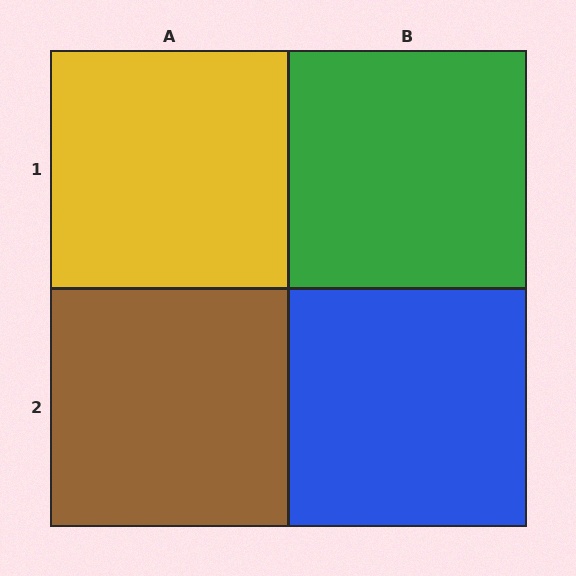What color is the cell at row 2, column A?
Brown.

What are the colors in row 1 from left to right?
Yellow, green.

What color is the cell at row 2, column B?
Blue.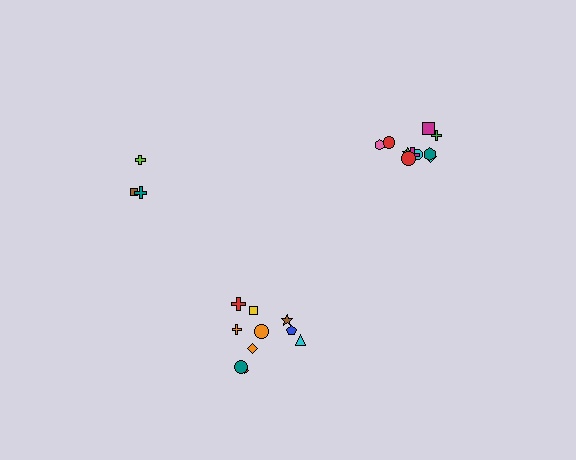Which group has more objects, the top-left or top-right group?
The top-right group.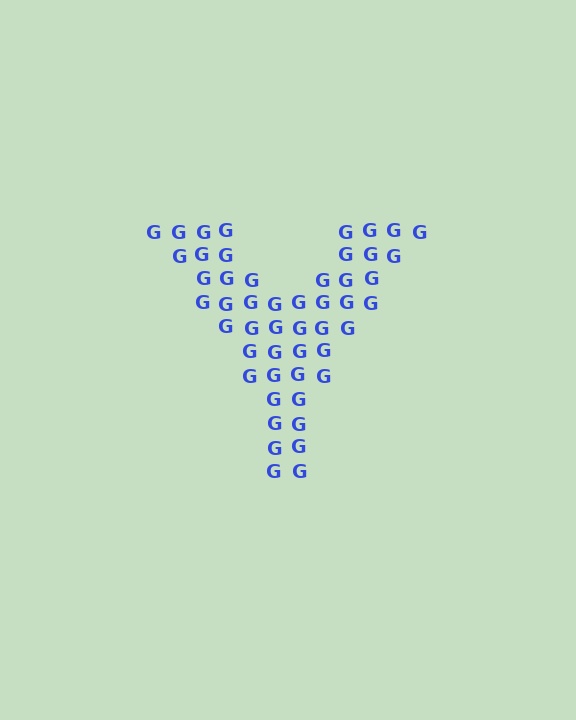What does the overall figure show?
The overall figure shows the letter Y.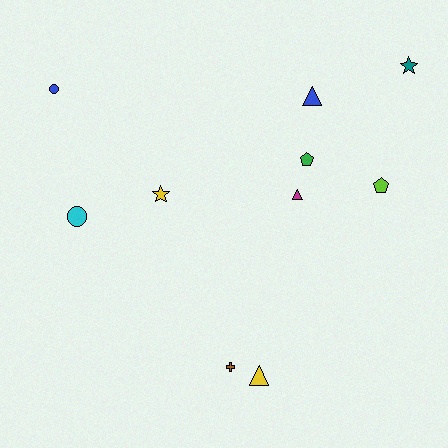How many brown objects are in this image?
There is 1 brown object.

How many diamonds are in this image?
There are no diamonds.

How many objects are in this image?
There are 10 objects.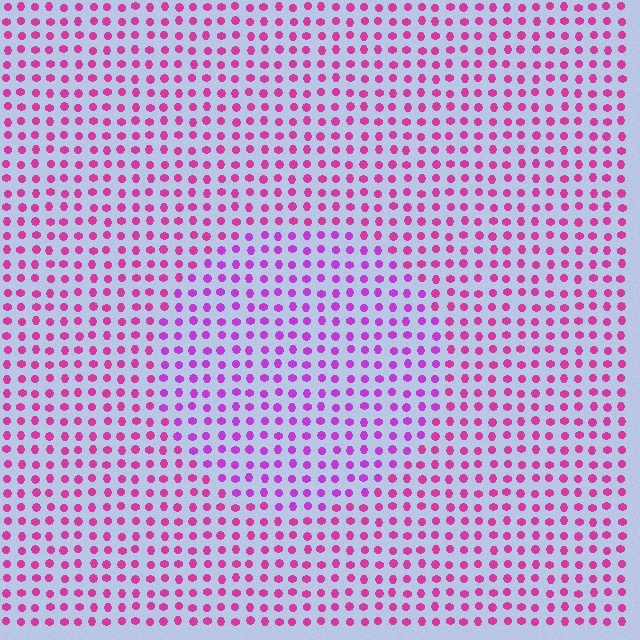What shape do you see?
I see a circle.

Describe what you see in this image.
The image is filled with small magenta elements in a uniform arrangement. A circle-shaped region is visible where the elements are tinted to a slightly different hue, forming a subtle color boundary.